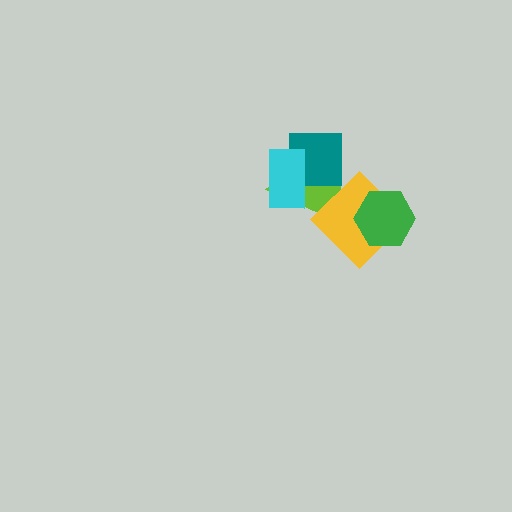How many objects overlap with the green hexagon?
1 object overlaps with the green hexagon.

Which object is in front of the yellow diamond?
The green hexagon is in front of the yellow diamond.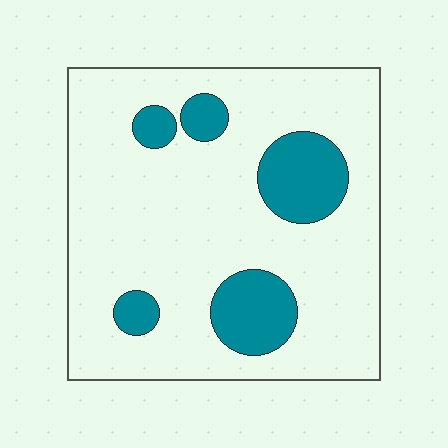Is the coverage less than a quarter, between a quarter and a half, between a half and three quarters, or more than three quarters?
Less than a quarter.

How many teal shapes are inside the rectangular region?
5.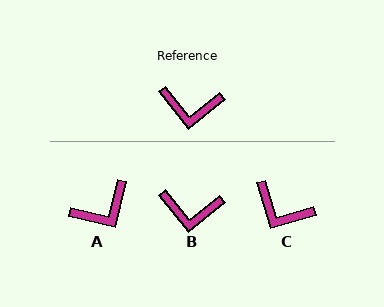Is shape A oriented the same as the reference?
No, it is off by about 38 degrees.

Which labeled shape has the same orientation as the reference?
B.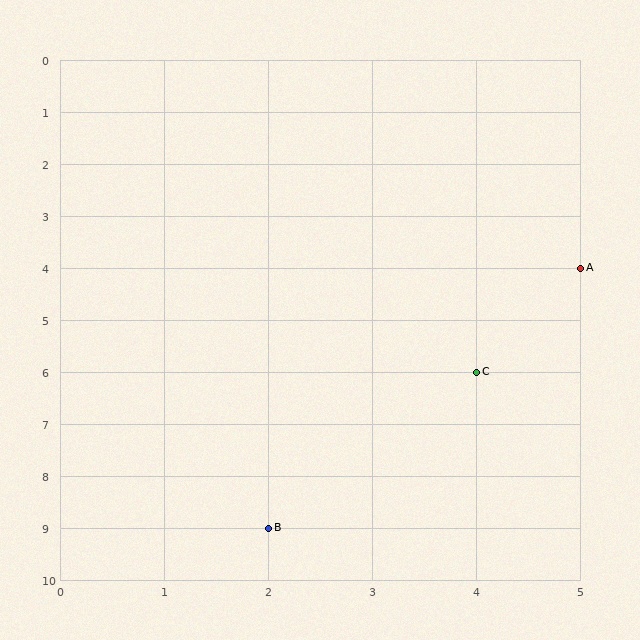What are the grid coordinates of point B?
Point B is at grid coordinates (2, 9).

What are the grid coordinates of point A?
Point A is at grid coordinates (5, 4).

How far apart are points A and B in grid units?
Points A and B are 3 columns and 5 rows apart (about 5.8 grid units diagonally).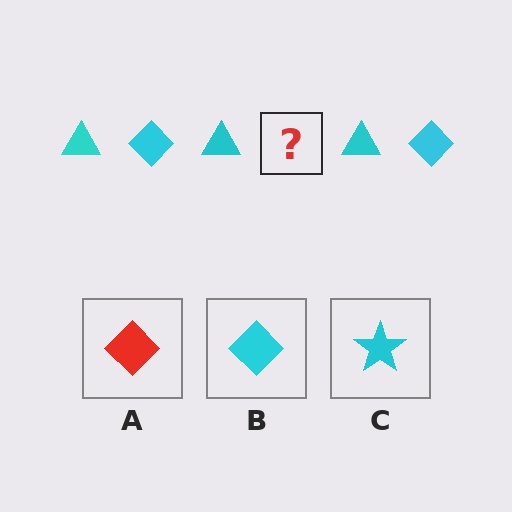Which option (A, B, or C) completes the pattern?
B.